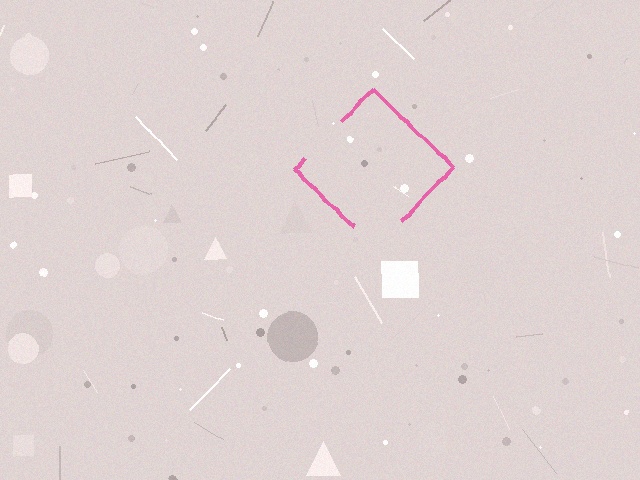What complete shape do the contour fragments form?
The contour fragments form a diamond.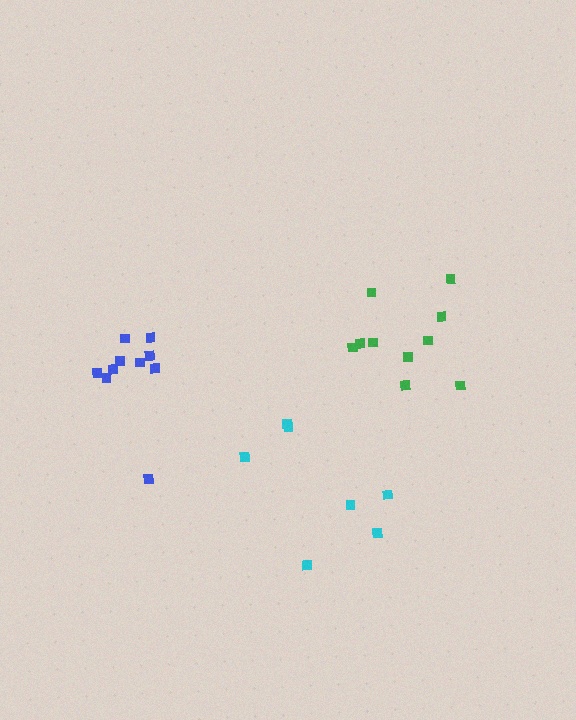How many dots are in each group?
Group 1: 10 dots, Group 2: 7 dots, Group 3: 10 dots (27 total).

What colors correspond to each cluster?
The clusters are colored: blue, cyan, green.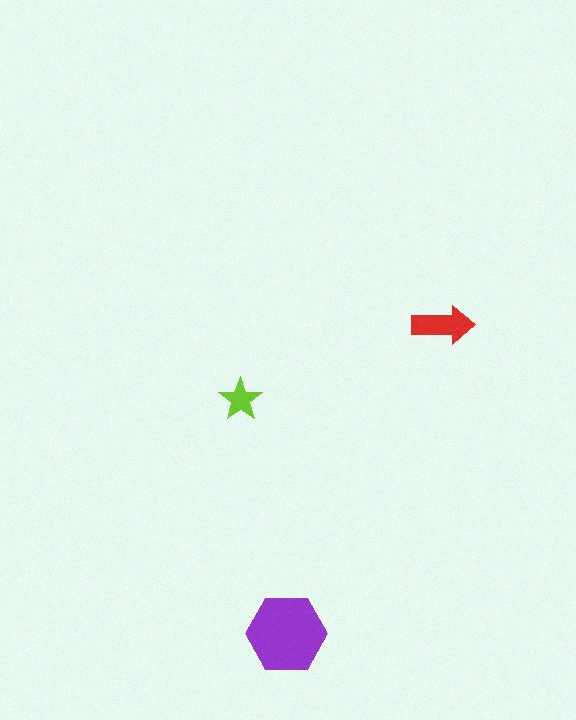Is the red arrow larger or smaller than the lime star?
Larger.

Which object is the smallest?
The lime star.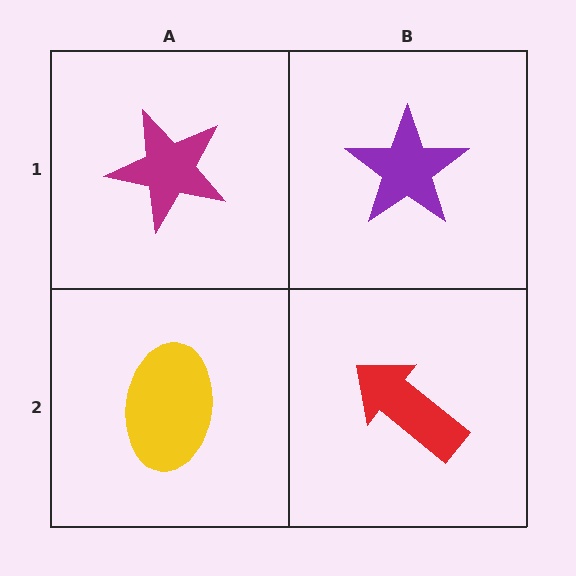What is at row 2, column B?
A red arrow.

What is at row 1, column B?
A purple star.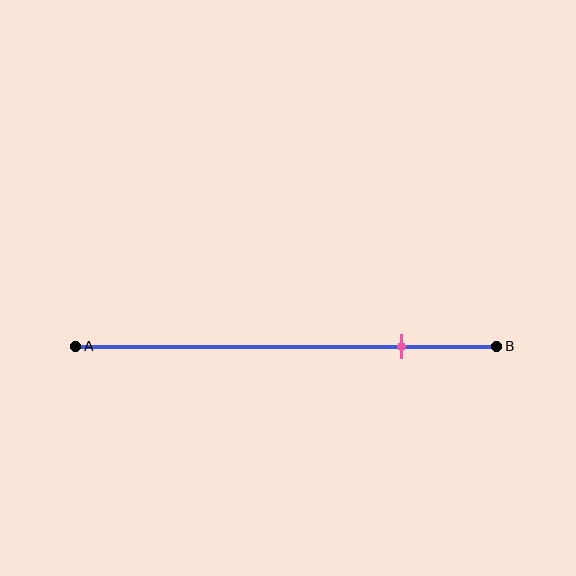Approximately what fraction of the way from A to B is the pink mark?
The pink mark is approximately 80% of the way from A to B.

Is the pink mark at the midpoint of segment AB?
No, the mark is at about 80% from A, not at the 50% midpoint.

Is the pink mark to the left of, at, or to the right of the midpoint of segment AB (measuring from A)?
The pink mark is to the right of the midpoint of segment AB.